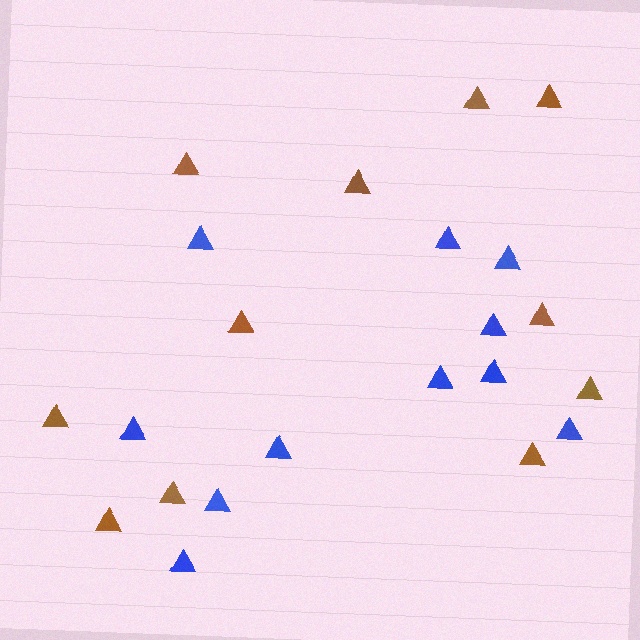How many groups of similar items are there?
There are 2 groups: one group of blue triangles (11) and one group of brown triangles (11).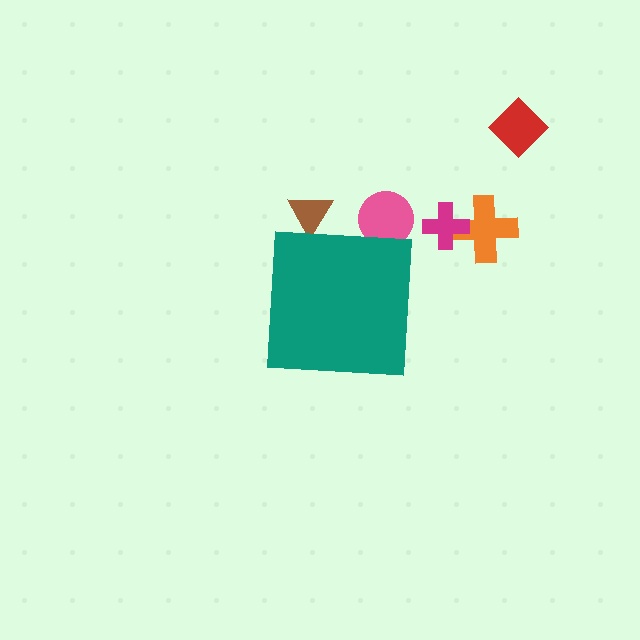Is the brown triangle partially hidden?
Yes, the brown triangle is partially hidden behind the teal square.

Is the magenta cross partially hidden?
No, the magenta cross is fully visible.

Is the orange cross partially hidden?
No, the orange cross is fully visible.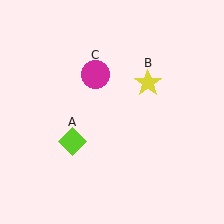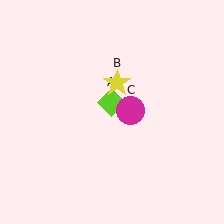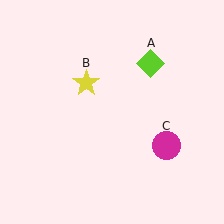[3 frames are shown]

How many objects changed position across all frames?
3 objects changed position: lime diamond (object A), yellow star (object B), magenta circle (object C).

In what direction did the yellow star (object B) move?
The yellow star (object B) moved left.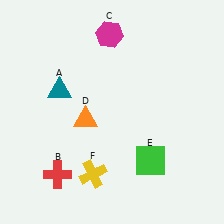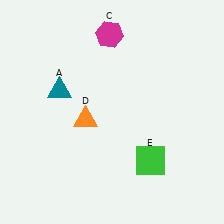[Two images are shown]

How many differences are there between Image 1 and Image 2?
There are 2 differences between the two images.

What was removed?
The yellow cross (F), the red cross (B) were removed in Image 2.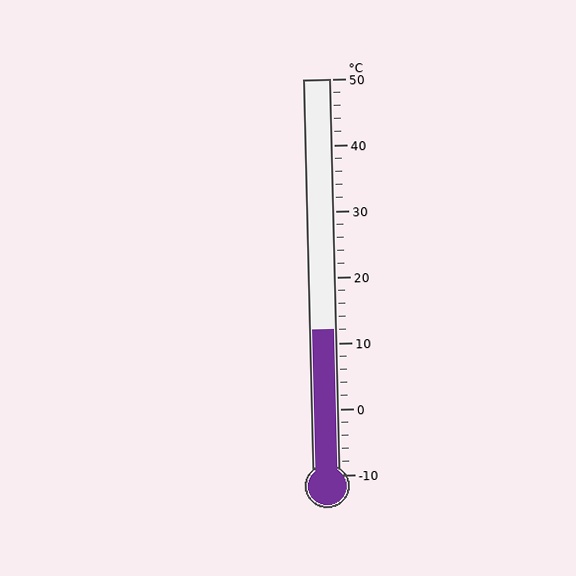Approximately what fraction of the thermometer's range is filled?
The thermometer is filled to approximately 35% of its range.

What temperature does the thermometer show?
The thermometer shows approximately 12°C.